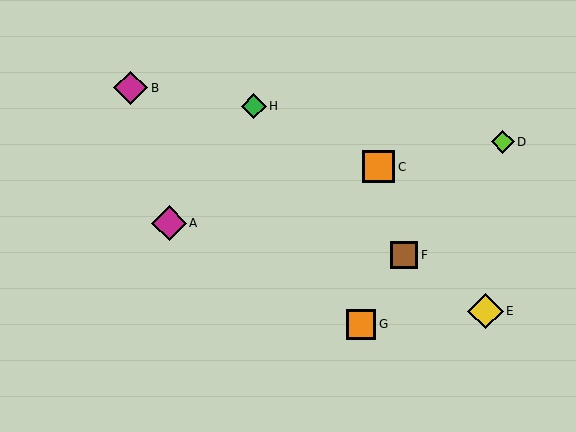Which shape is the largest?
The yellow diamond (labeled E) is the largest.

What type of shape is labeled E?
Shape E is a yellow diamond.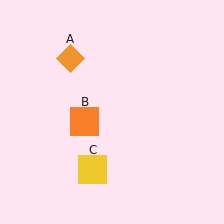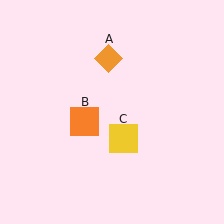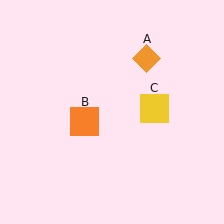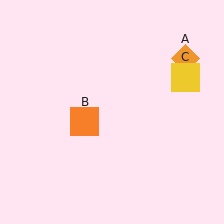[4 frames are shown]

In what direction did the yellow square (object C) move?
The yellow square (object C) moved up and to the right.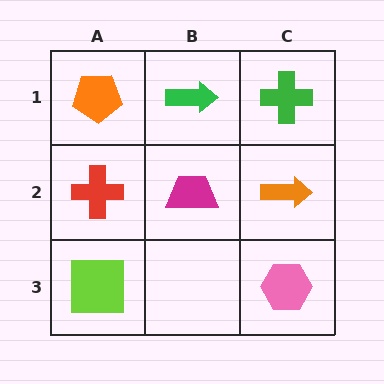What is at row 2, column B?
A magenta trapezoid.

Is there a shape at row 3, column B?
No, that cell is empty.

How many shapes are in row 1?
3 shapes.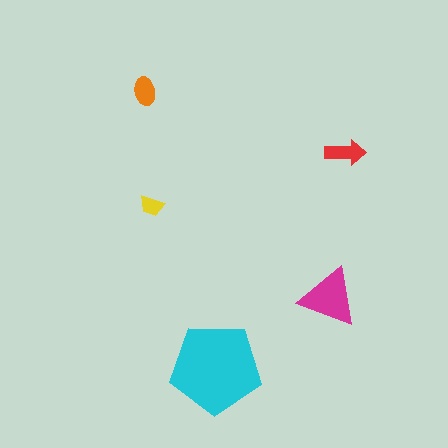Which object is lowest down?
The cyan pentagon is bottommost.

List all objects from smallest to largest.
The yellow trapezoid, the orange ellipse, the red arrow, the magenta triangle, the cyan pentagon.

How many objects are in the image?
There are 5 objects in the image.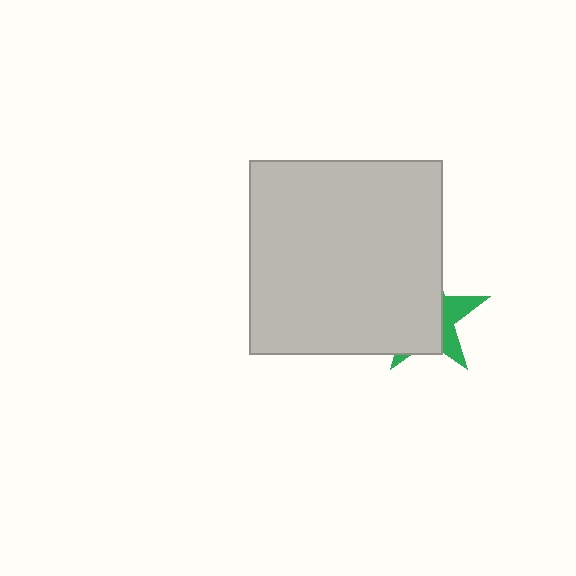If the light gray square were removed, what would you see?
You would see the complete green star.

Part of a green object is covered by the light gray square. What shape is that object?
It is a star.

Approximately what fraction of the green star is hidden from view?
Roughly 70% of the green star is hidden behind the light gray square.